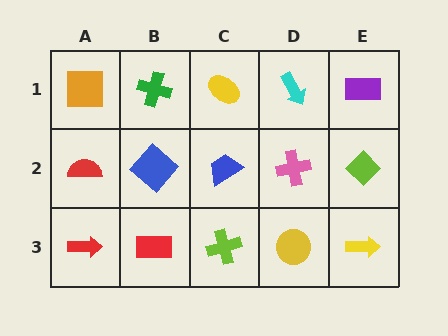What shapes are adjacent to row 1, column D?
A pink cross (row 2, column D), a yellow ellipse (row 1, column C), a purple rectangle (row 1, column E).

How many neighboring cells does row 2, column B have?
4.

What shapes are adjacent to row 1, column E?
A lime diamond (row 2, column E), a cyan arrow (row 1, column D).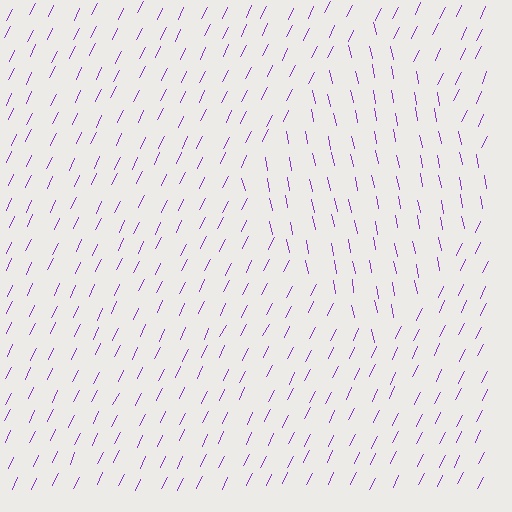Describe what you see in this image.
The image is filled with small purple line segments. A diamond region in the image has lines oriented differently from the surrounding lines, creating a visible texture boundary.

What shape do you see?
I see a diamond.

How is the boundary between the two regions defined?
The boundary is defined purely by a change in line orientation (approximately 37 degrees difference). All lines are the same color and thickness.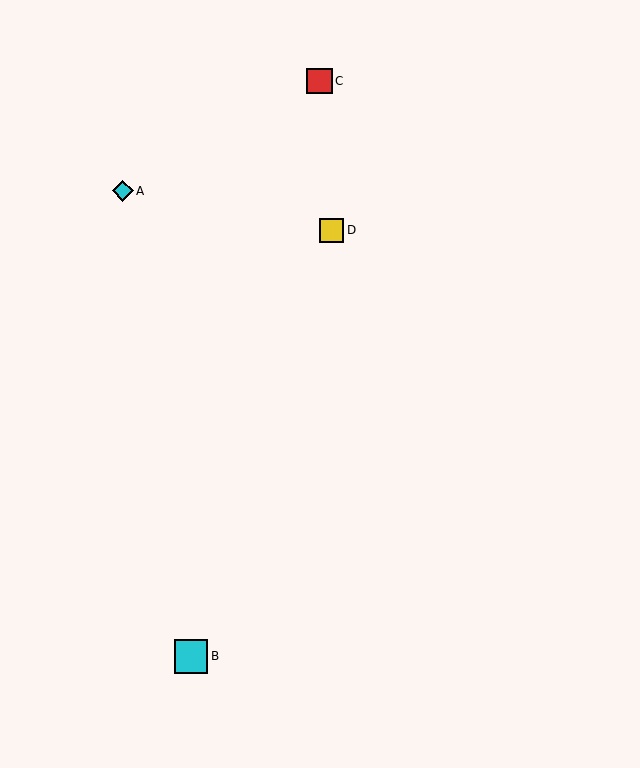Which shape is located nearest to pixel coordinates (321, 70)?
The red square (labeled C) at (320, 81) is nearest to that location.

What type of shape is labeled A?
Shape A is a cyan diamond.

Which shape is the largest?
The cyan square (labeled B) is the largest.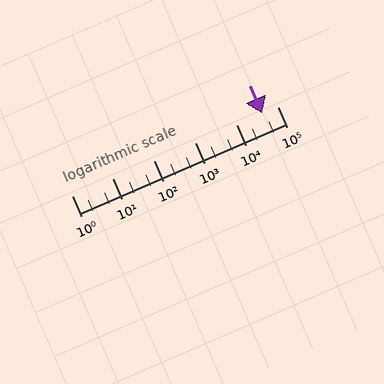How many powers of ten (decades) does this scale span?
The scale spans 5 decades, from 1 to 100000.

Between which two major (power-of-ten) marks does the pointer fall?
The pointer is between 10000 and 100000.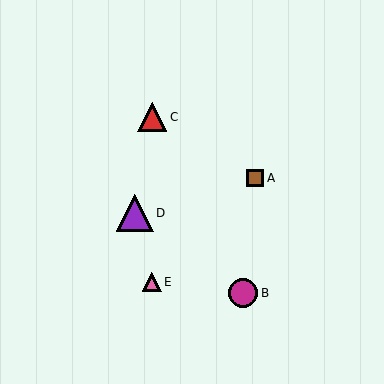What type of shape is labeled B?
Shape B is a magenta circle.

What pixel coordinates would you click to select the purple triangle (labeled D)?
Click at (135, 213) to select the purple triangle D.